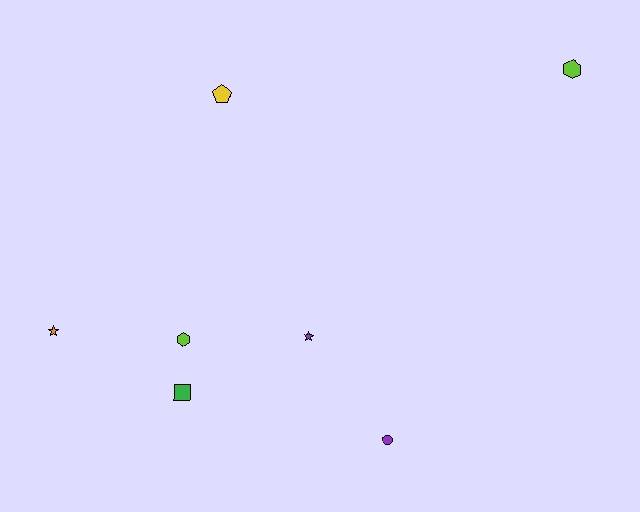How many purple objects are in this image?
There are 2 purple objects.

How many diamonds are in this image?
There are no diamonds.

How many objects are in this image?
There are 7 objects.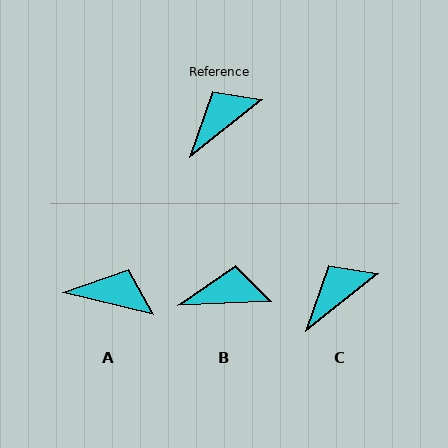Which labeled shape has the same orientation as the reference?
C.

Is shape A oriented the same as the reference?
No, it is off by about 52 degrees.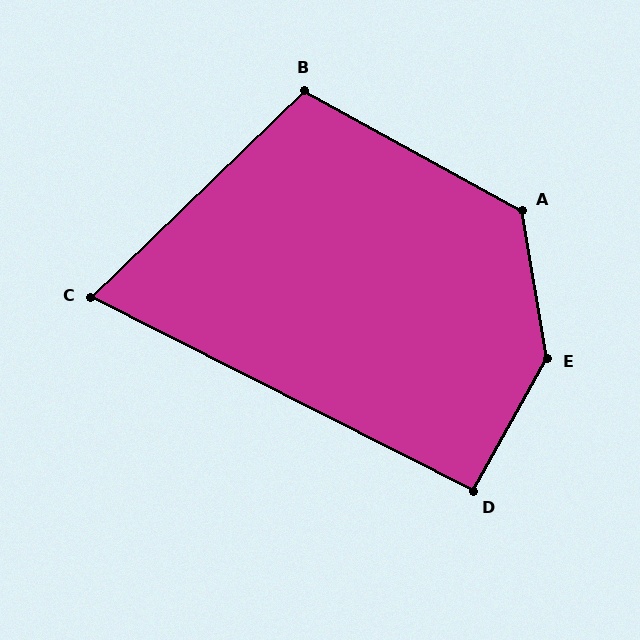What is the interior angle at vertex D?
Approximately 92 degrees (approximately right).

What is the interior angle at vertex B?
Approximately 107 degrees (obtuse).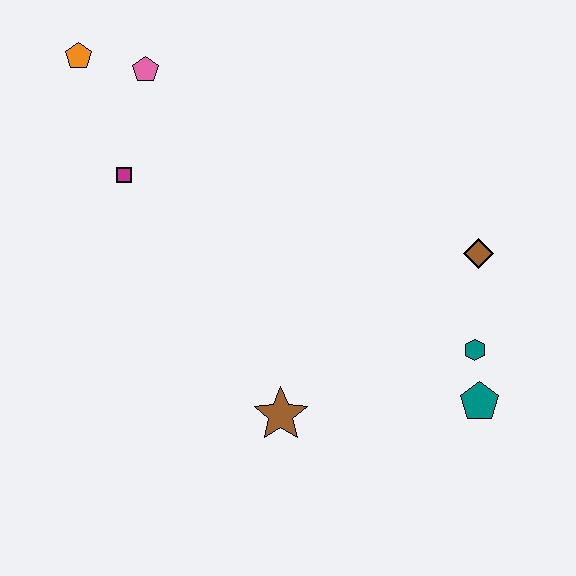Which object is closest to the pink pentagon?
The orange pentagon is closest to the pink pentagon.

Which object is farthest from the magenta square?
The teal pentagon is farthest from the magenta square.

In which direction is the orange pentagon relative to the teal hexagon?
The orange pentagon is to the left of the teal hexagon.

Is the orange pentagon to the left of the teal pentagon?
Yes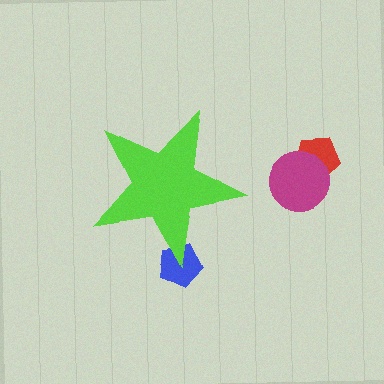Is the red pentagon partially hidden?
No, the red pentagon is fully visible.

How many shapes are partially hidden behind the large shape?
1 shape is partially hidden.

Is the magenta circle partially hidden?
No, the magenta circle is fully visible.